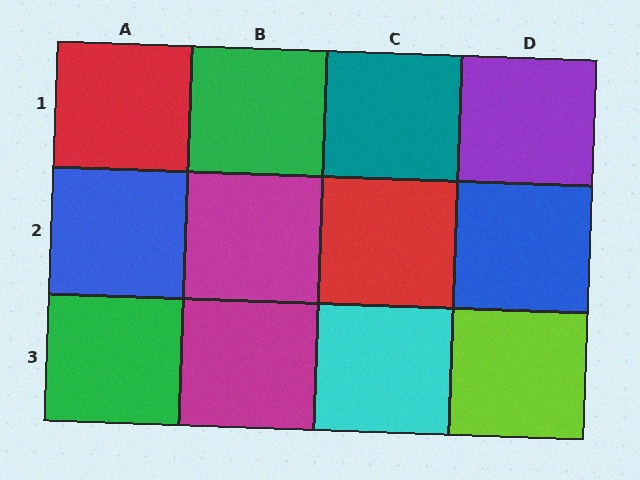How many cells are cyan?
1 cell is cyan.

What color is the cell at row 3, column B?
Magenta.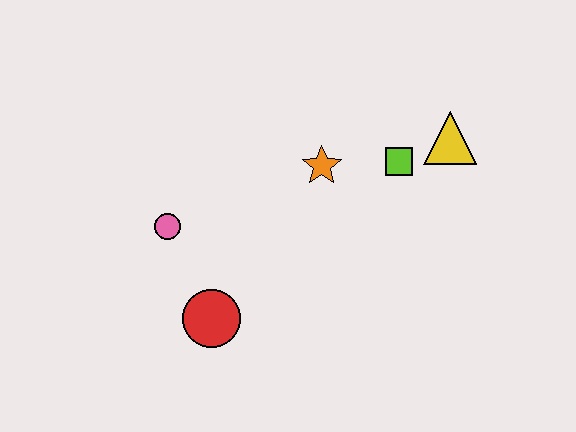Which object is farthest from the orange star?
The red circle is farthest from the orange star.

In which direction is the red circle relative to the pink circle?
The red circle is below the pink circle.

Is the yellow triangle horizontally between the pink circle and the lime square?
No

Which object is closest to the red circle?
The pink circle is closest to the red circle.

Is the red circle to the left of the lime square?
Yes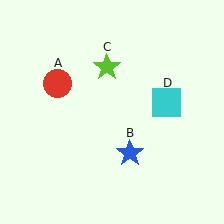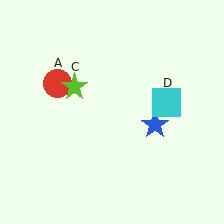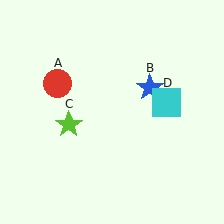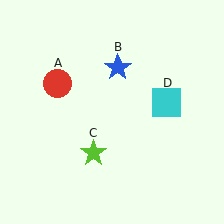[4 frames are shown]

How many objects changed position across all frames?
2 objects changed position: blue star (object B), lime star (object C).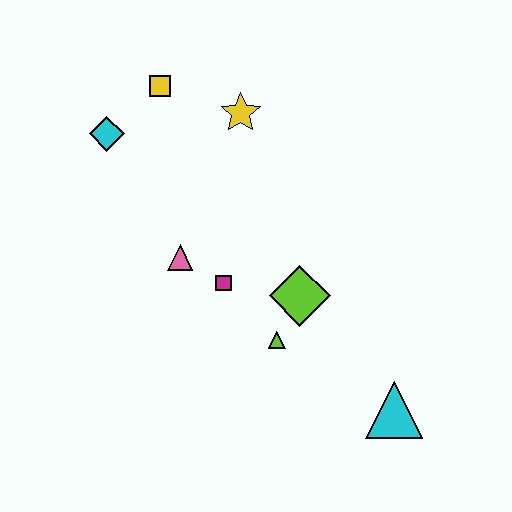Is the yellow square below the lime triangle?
No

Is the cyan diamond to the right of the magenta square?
No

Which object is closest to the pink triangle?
The magenta square is closest to the pink triangle.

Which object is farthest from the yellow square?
The cyan triangle is farthest from the yellow square.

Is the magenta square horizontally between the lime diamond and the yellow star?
No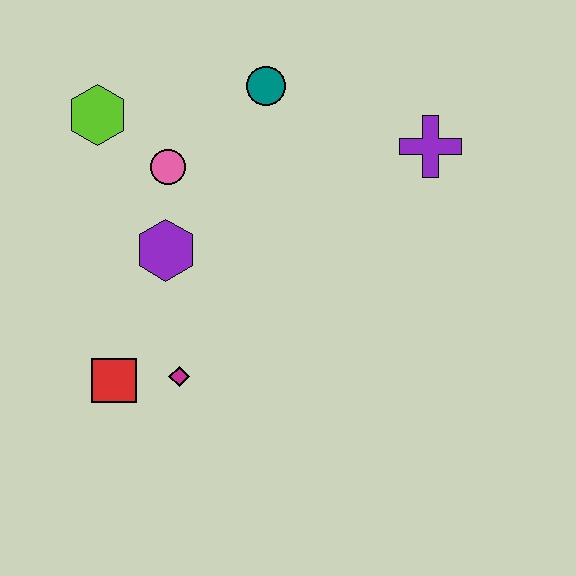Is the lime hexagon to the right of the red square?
No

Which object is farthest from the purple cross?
The red square is farthest from the purple cross.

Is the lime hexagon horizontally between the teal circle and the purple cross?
No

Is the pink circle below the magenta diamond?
No